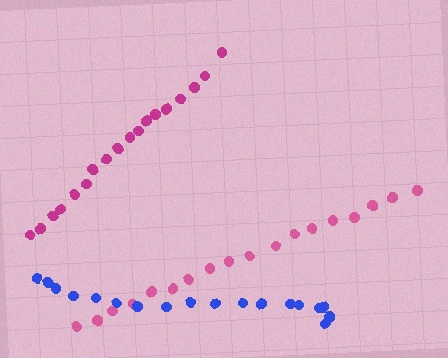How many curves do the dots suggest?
There are 3 distinct paths.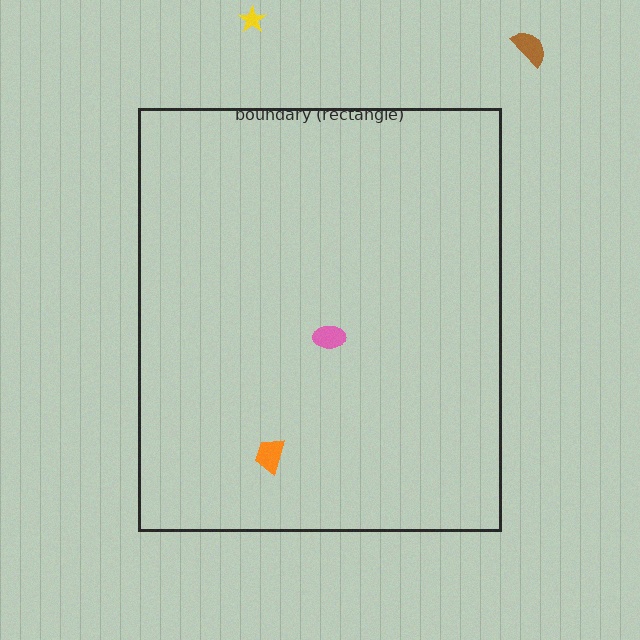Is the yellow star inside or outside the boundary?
Outside.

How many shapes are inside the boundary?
2 inside, 2 outside.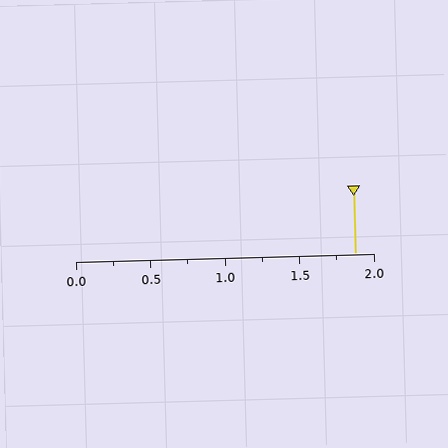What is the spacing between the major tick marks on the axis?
The major ticks are spaced 0.5 apart.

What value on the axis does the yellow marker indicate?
The marker indicates approximately 1.88.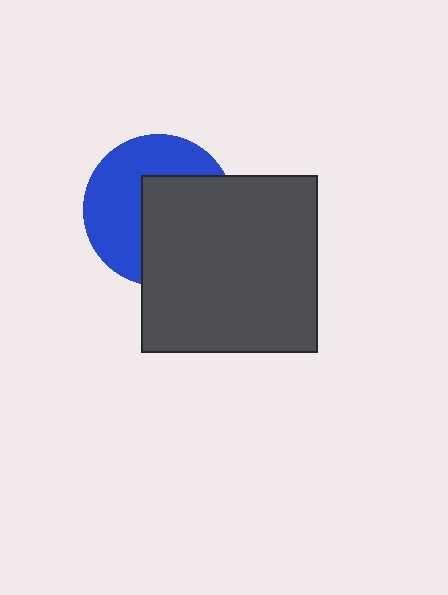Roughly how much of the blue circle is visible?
About half of it is visible (roughly 51%).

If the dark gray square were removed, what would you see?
You would see the complete blue circle.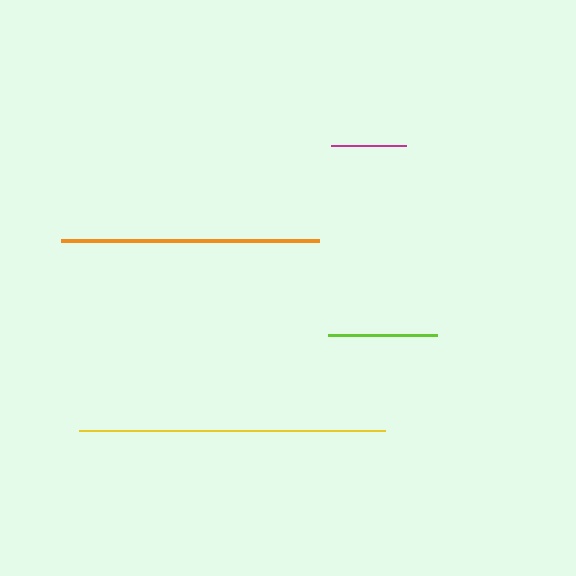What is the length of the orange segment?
The orange segment is approximately 258 pixels long.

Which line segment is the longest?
The yellow line is the longest at approximately 306 pixels.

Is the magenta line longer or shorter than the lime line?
The lime line is longer than the magenta line.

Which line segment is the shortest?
The magenta line is the shortest at approximately 75 pixels.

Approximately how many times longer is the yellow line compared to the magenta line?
The yellow line is approximately 4.1 times the length of the magenta line.